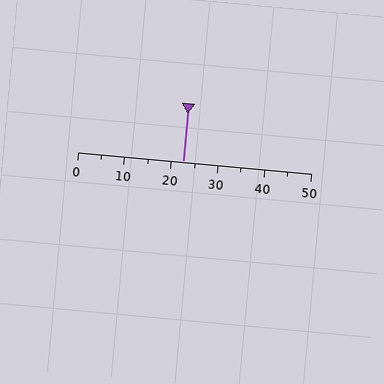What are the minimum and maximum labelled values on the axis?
The axis runs from 0 to 50.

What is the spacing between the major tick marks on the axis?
The major ticks are spaced 10 apart.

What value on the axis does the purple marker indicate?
The marker indicates approximately 22.5.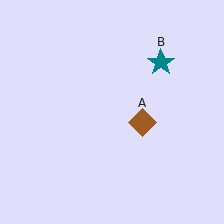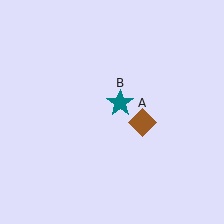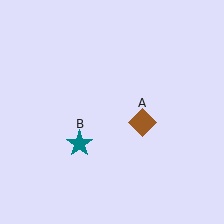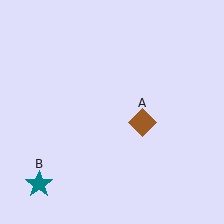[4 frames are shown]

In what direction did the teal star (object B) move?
The teal star (object B) moved down and to the left.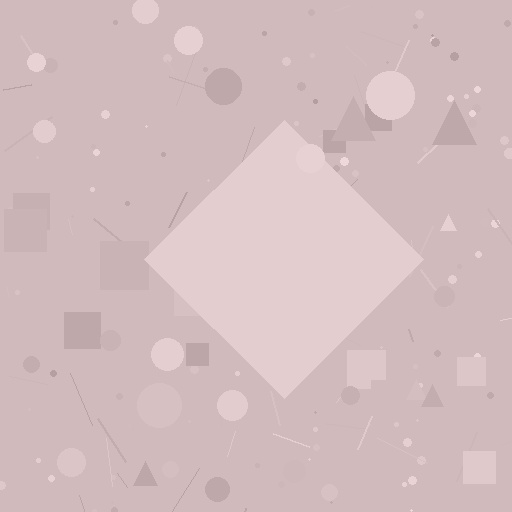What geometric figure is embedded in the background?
A diamond is embedded in the background.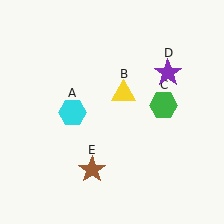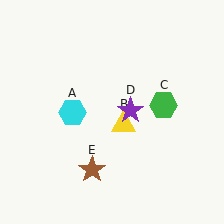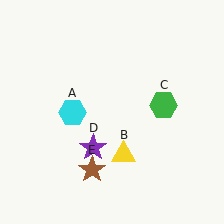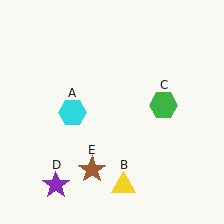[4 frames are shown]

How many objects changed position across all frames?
2 objects changed position: yellow triangle (object B), purple star (object D).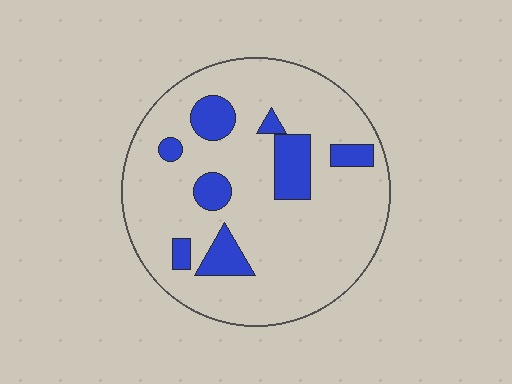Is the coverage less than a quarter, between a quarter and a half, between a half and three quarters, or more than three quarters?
Less than a quarter.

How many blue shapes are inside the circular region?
8.